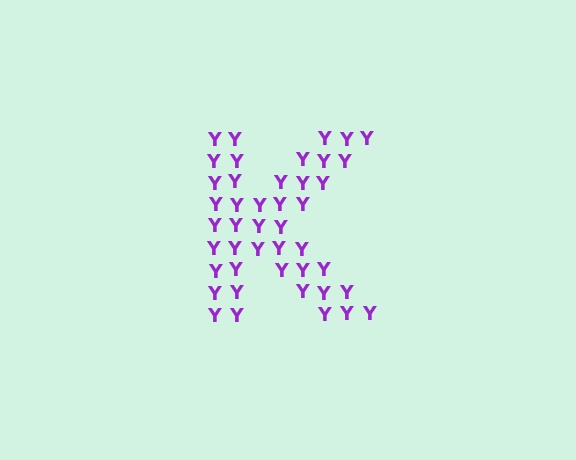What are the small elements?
The small elements are letter Y's.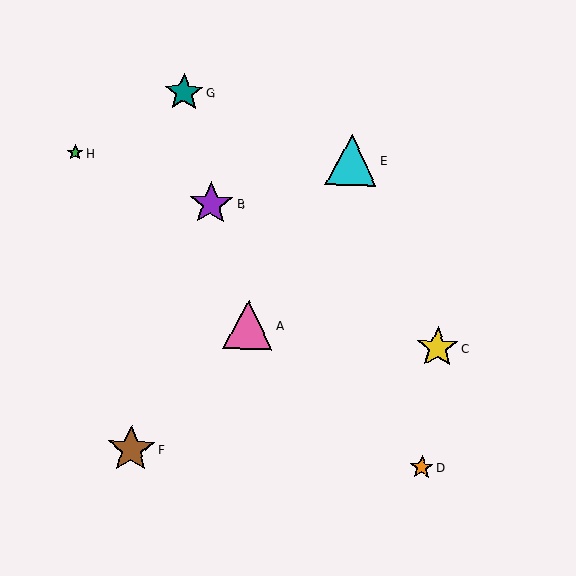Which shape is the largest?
The cyan triangle (labeled E) is the largest.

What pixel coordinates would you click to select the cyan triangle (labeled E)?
Click at (352, 160) to select the cyan triangle E.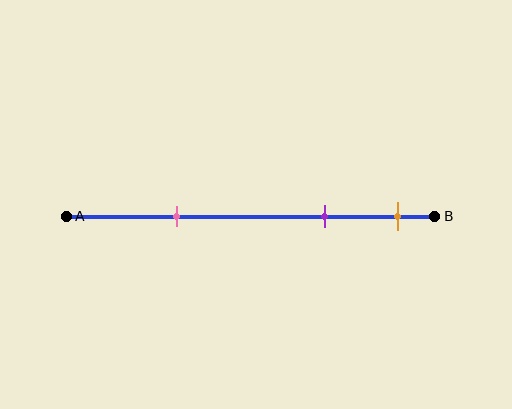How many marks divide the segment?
There are 3 marks dividing the segment.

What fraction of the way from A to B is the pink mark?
The pink mark is approximately 30% (0.3) of the way from A to B.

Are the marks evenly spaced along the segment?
No, the marks are not evenly spaced.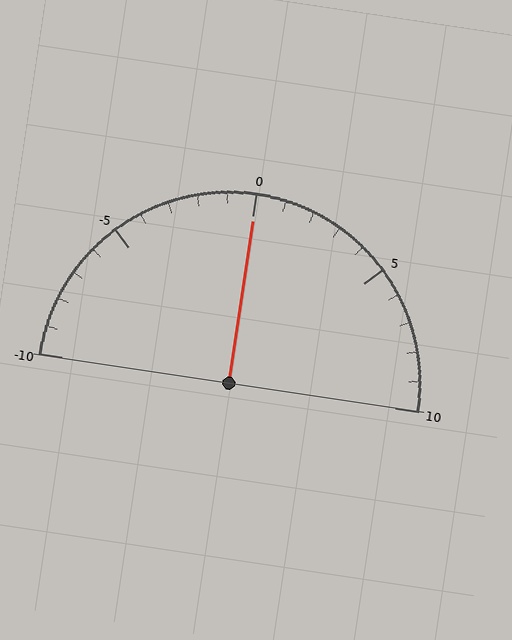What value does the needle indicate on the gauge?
The needle indicates approximately 0.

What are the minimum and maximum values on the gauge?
The gauge ranges from -10 to 10.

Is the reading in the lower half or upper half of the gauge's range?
The reading is in the upper half of the range (-10 to 10).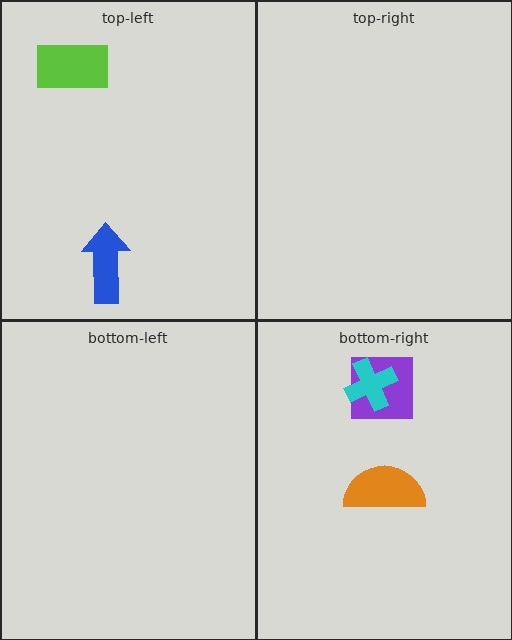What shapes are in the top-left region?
The lime rectangle, the blue arrow.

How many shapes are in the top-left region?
2.